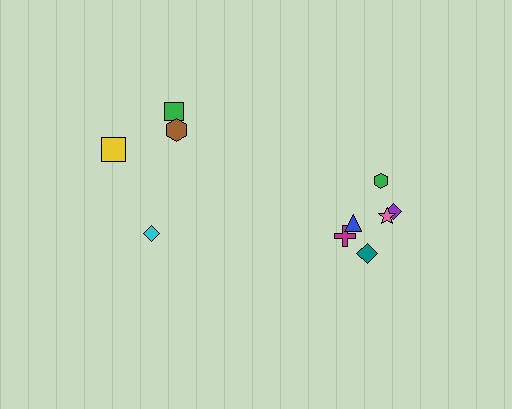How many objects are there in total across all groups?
There are 10 objects.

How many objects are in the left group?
There are 4 objects.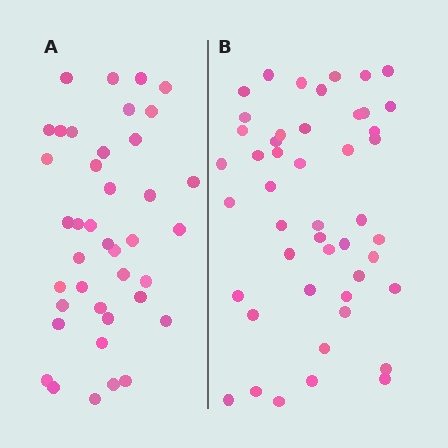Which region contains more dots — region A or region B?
Region B (the right region) has more dots.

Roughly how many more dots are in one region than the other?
Region B has roughly 8 or so more dots than region A.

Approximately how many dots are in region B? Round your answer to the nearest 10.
About 50 dots. (The exact count is 47, which rounds to 50.)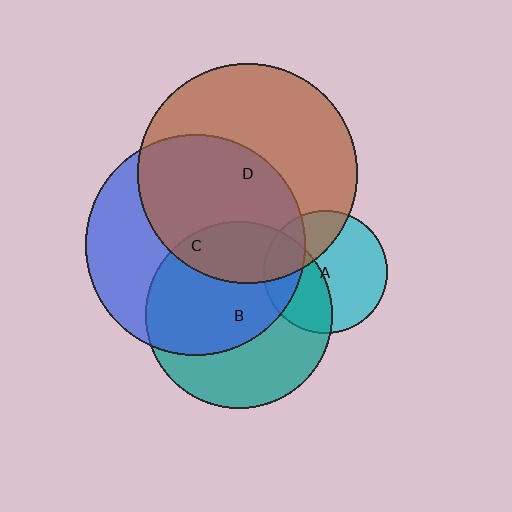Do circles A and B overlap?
Yes.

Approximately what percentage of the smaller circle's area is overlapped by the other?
Approximately 40%.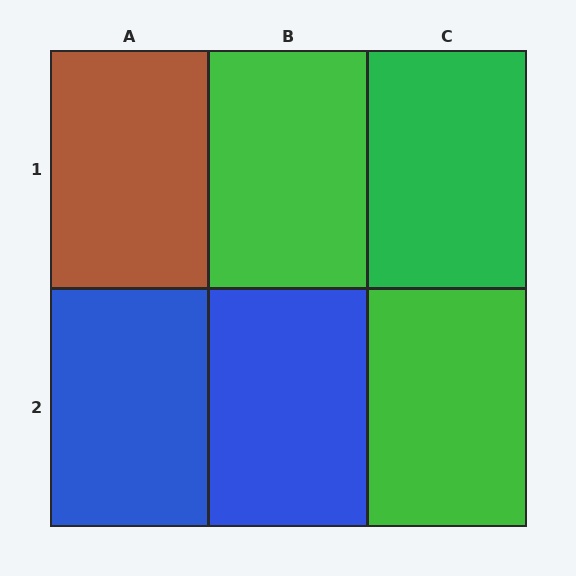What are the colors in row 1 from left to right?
Brown, green, green.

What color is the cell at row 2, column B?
Blue.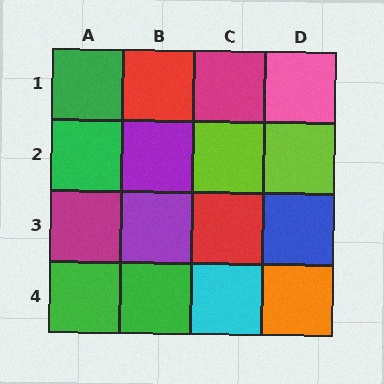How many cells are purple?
2 cells are purple.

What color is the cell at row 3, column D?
Blue.